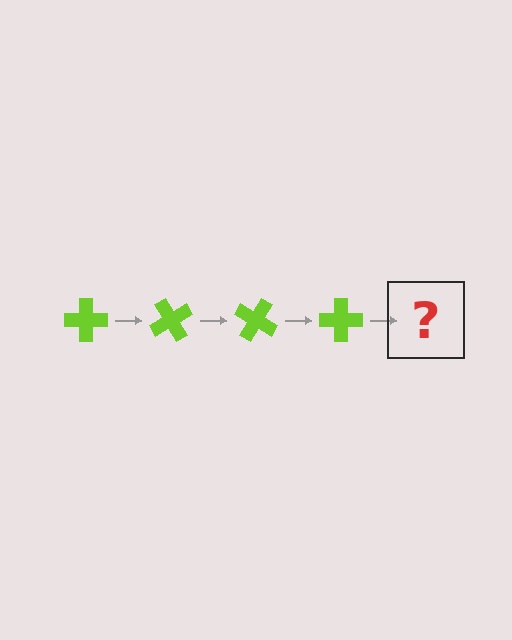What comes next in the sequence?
The next element should be a lime cross rotated 240 degrees.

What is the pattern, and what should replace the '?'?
The pattern is that the cross rotates 60 degrees each step. The '?' should be a lime cross rotated 240 degrees.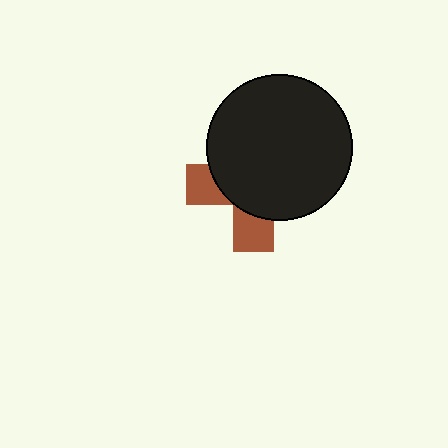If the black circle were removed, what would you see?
You would see the complete brown cross.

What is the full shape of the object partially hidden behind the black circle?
The partially hidden object is a brown cross.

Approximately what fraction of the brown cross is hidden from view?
Roughly 70% of the brown cross is hidden behind the black circle.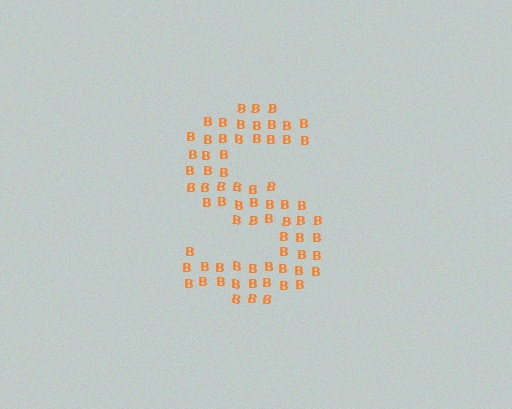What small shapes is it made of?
It is made of small letter B's.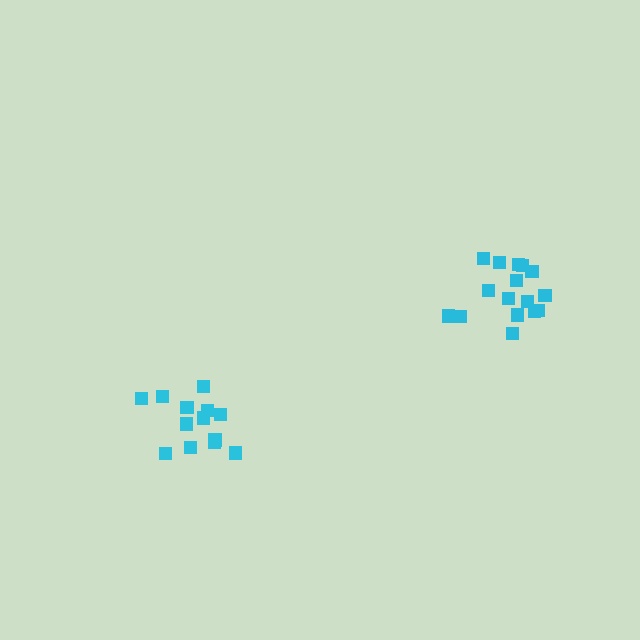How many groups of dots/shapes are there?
There are 2 groups.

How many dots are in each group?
Group 1: 16 dots, Group 2: 13 dots (29 total).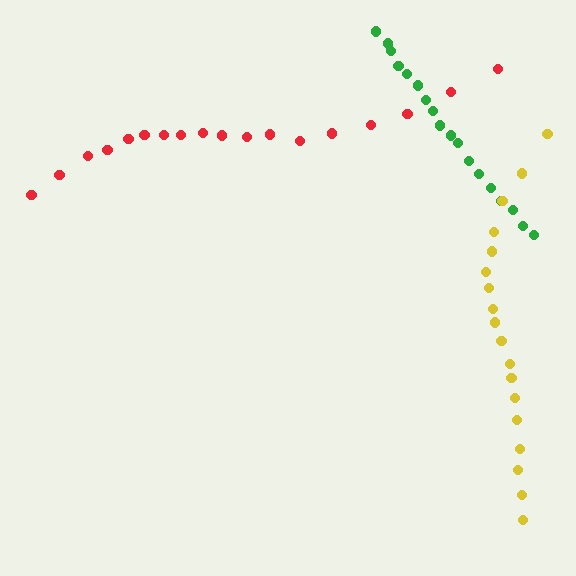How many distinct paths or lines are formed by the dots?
There are 3 distinct paths.